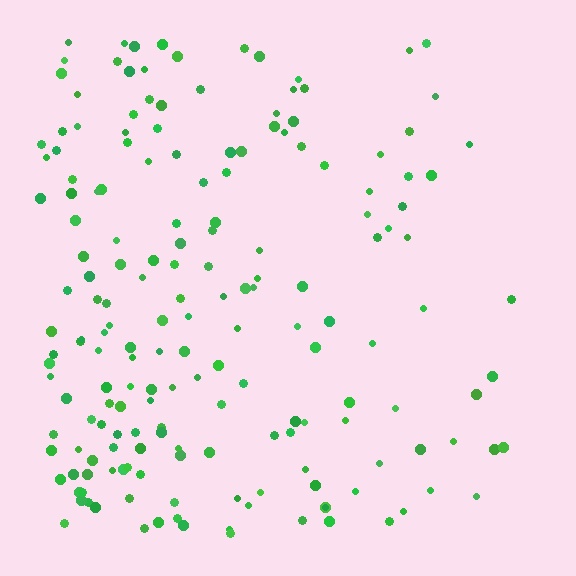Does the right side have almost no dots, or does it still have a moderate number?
Still a moderate number, just noticeably fewer than the left.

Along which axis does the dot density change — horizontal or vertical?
Horizontal.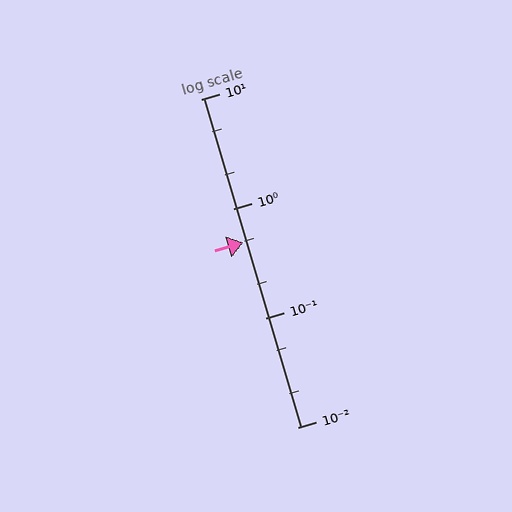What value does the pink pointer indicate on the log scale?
The pointer indicates approximately 0.49.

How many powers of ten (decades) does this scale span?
The scale spans 3 decades, from 0.01 to 10.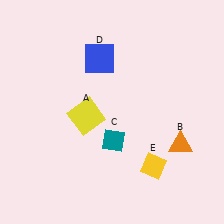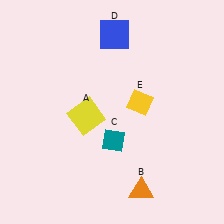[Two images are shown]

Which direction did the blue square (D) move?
The blue square (D) moved up.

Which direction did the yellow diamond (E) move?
The yellow diamond (E) moved up.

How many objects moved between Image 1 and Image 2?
3 objects moved between the two images.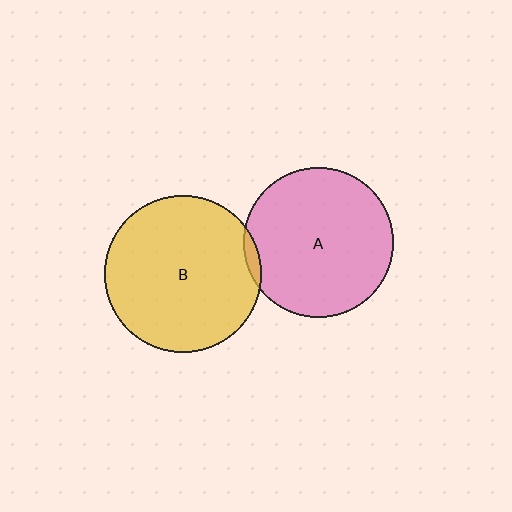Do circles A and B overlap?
Yes.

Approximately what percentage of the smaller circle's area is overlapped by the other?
Approximately 5%.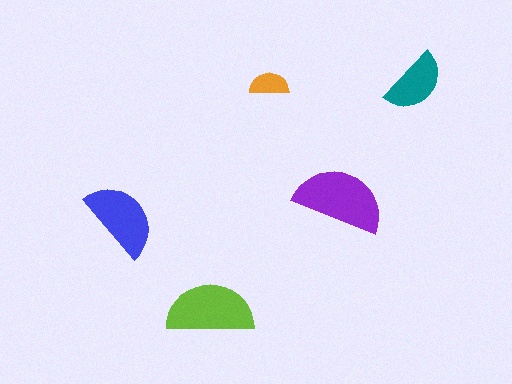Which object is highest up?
The orange semicircle is topmost.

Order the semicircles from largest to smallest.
the purple one, the lime one, the blue one, the teal one, the orange one.